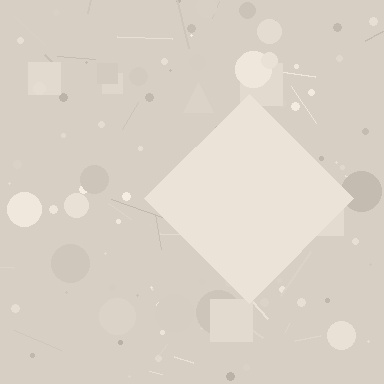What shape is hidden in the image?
A diamond is hidden in the image.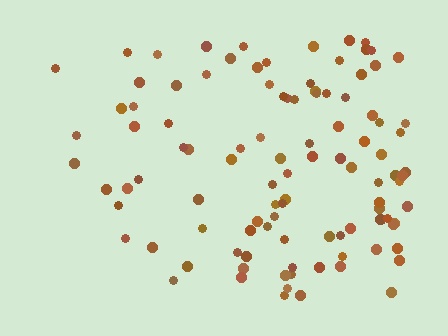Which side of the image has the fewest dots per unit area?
The left.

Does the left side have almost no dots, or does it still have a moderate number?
Still a moderate number, just noticeably fewer than the right.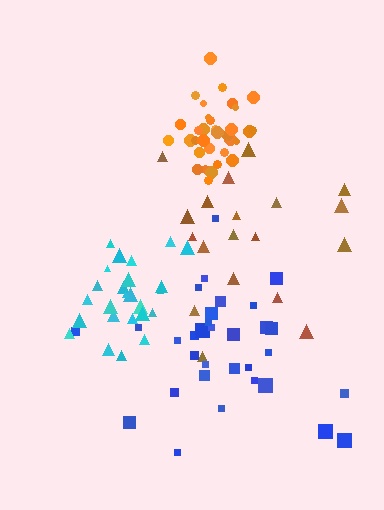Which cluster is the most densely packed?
Orange.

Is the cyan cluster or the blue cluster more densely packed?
Cyan.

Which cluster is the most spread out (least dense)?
Brown.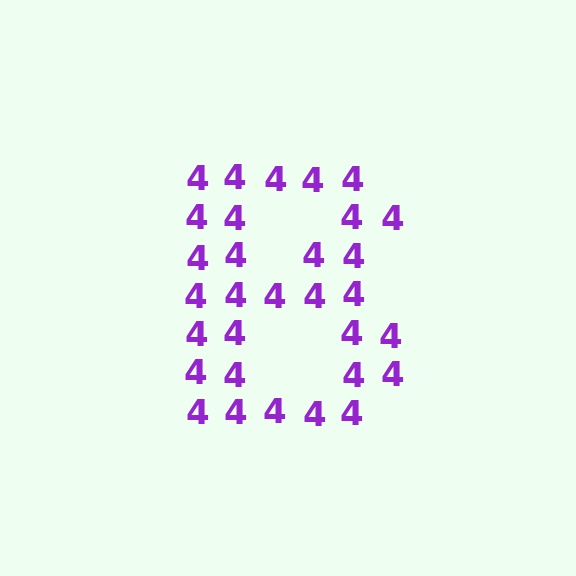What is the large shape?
The large shape is the letter B.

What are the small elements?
The small elements are digit 4's.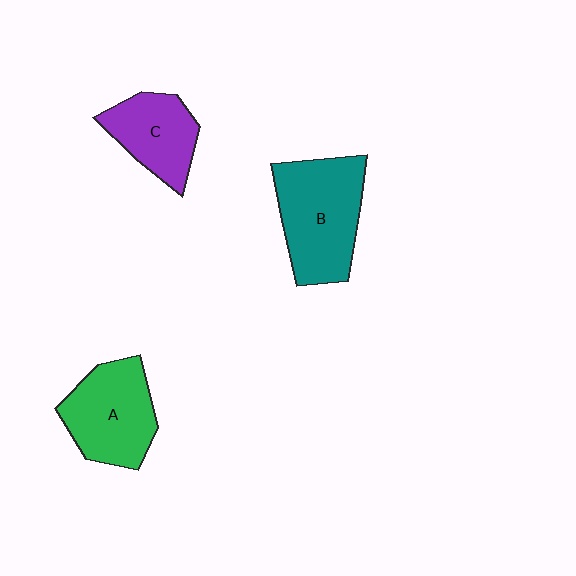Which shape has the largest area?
Shape B (teal).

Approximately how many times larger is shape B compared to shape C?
Approximately 1.5 times.